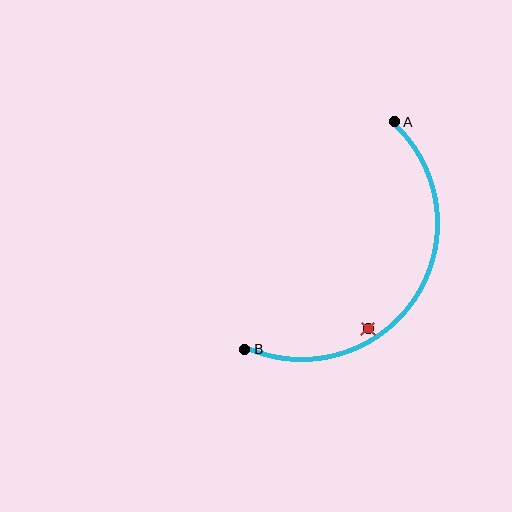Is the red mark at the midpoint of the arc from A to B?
No — the red mark does not lie on the arc at all. It sits slightly inside the curve.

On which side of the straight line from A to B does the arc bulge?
The arc bulges to the right of the straight line connecting A and B.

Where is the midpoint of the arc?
The arc midpoint is the point on the curve farthest from the straight line joining A and B. It sits to the right of that line.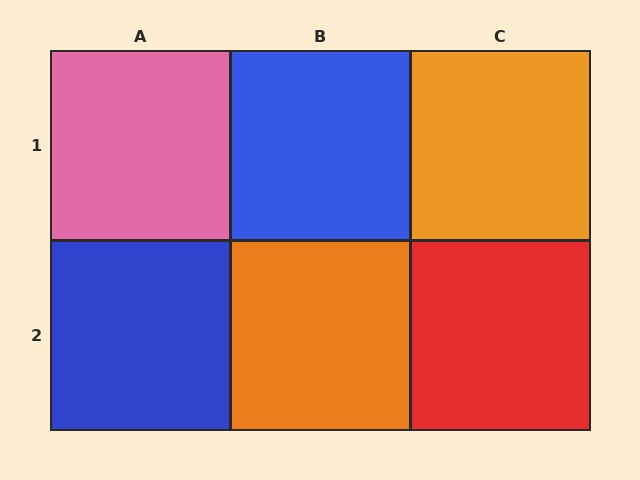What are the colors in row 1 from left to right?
Pink, blue, orange.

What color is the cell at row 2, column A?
Blue.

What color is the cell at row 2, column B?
Orange.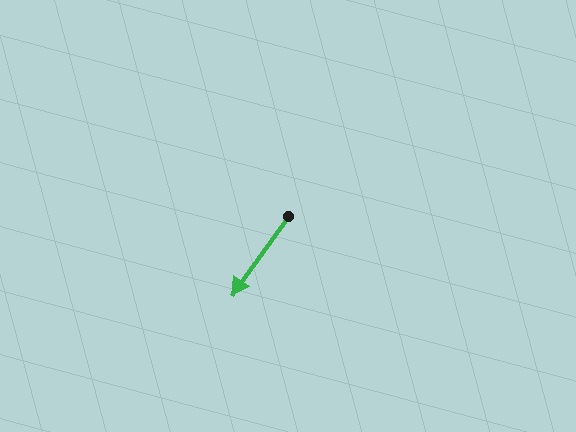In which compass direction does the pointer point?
Southwest.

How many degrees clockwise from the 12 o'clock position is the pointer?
Approximately 216 degrees.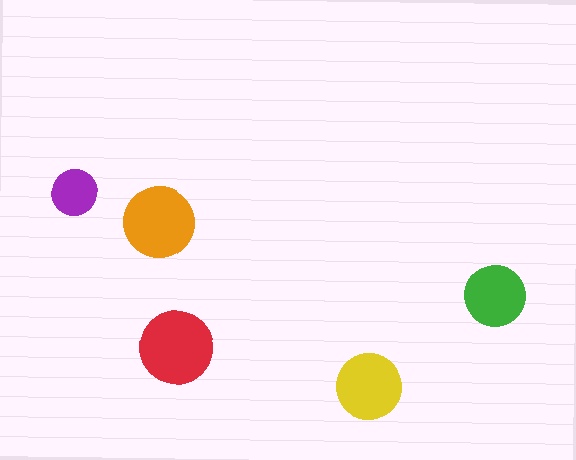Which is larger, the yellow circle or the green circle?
The yellow one.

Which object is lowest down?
The yellow circle is bottommost.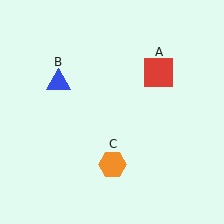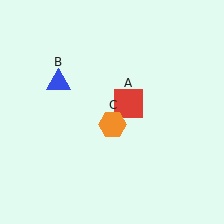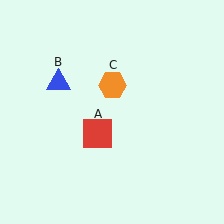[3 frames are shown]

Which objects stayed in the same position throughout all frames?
Blue triangle (object B) remained stationary.